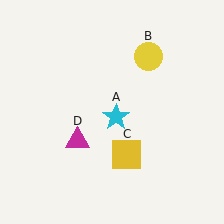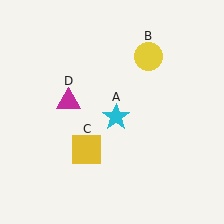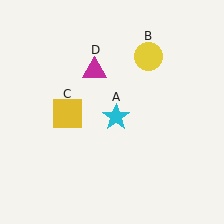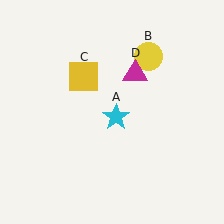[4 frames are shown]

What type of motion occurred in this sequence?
The yellow square (object C), magenta triangle (object D) rotated clockwise around the center of the scene.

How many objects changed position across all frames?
2 objects changed position: yellow square (object C), magenta triangle (object D).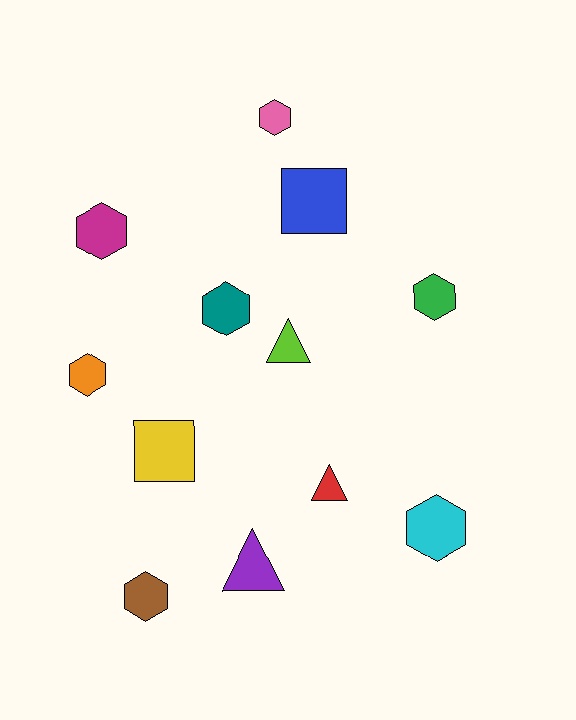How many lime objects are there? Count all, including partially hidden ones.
There is 1 lime object.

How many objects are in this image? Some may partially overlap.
There are 12 objects.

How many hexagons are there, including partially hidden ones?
There are 7 hexagons.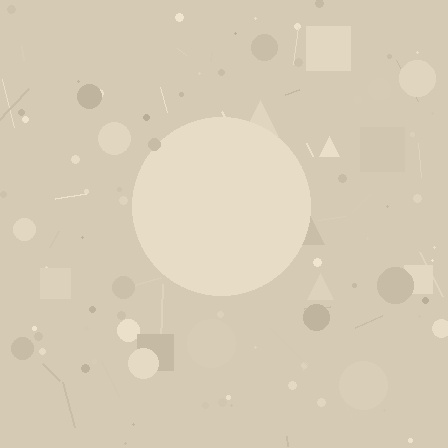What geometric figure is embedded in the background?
A circle is embedded in the background.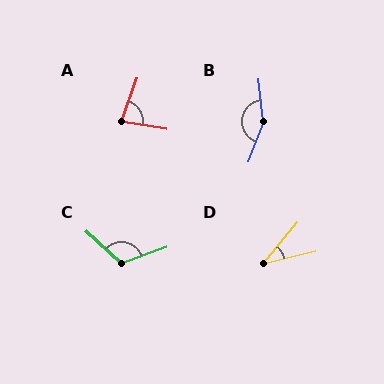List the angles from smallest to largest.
D (37°), A (79°), C (118°), B (153°).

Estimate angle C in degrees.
Approximately 118 degrees.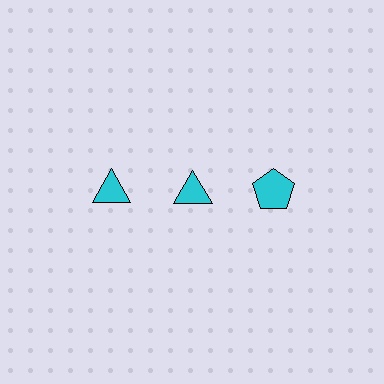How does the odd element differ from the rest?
It has a different shape: pentagon instead of triangle.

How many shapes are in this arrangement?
There are 3 shapes arranged in a grid pattern.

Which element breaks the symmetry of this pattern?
The cyan pentagon in the top row, center column breaks the symmetry. All other shapes are cyan triangles.